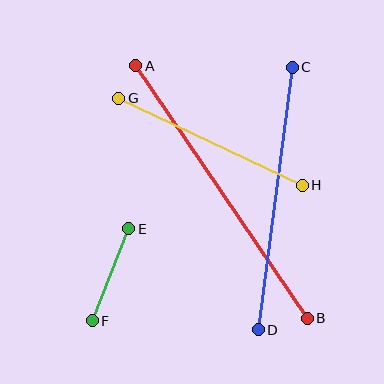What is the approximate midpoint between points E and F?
The midpoint is at approximately (111, 275) pixels.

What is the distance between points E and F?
The distance is approximately 99 pixels.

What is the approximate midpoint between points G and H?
The midpoint is at approximately (211, 142) pixels.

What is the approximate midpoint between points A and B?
The midpoint is at approximately (221, 192) pixels.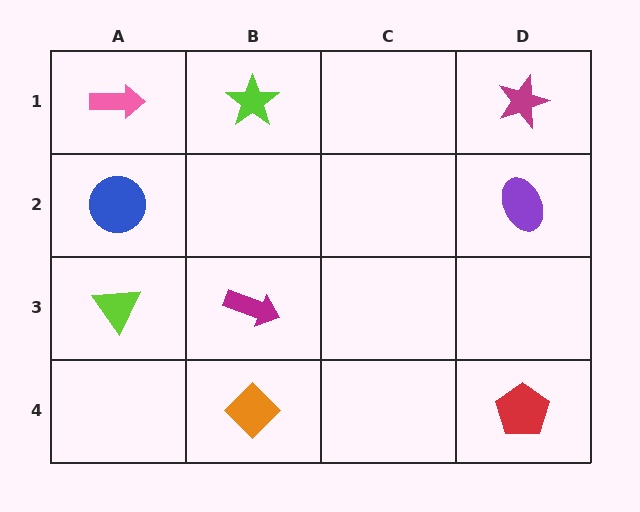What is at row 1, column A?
A pink arrow.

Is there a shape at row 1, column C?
No, that cell is empty.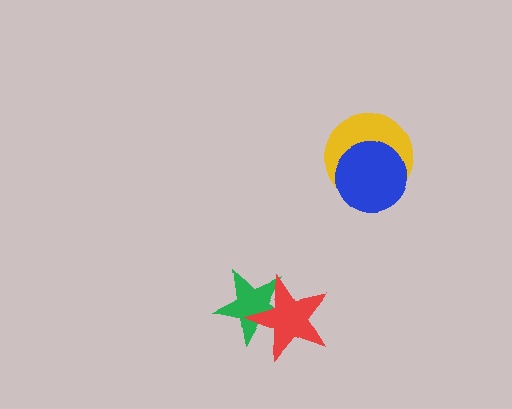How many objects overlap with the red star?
1 object overlaps with the red star.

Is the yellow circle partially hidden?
Yes, it is partially covered by another shape.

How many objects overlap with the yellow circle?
1 object overlaps with the yellow circle.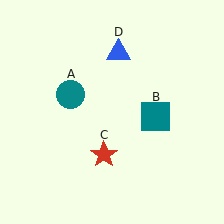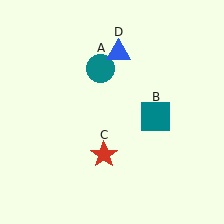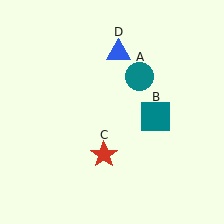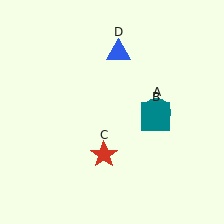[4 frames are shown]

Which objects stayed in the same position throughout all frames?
Teal square (object B) and red star (object C) and blue triangle (object D) remained stationary.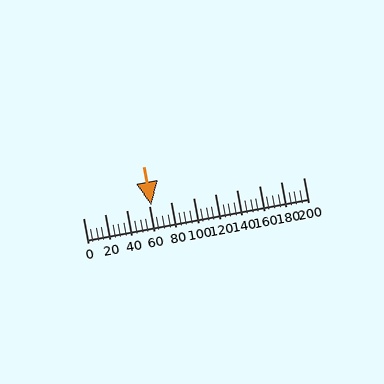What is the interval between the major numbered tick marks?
The major tick marks are spaced 20 units apart.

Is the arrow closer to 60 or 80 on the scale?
The arrow is closer to 60.